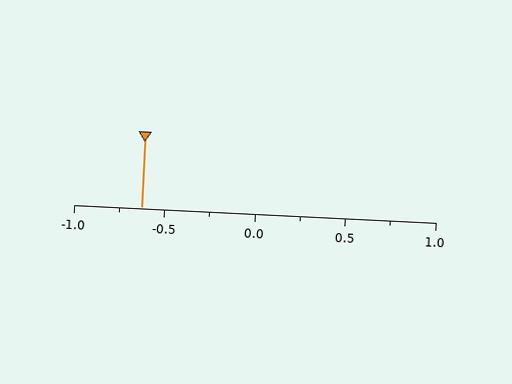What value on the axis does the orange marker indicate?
The marker indicates approximately -0.62.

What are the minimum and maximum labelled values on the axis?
The axis runs from -1.0 to 1.0.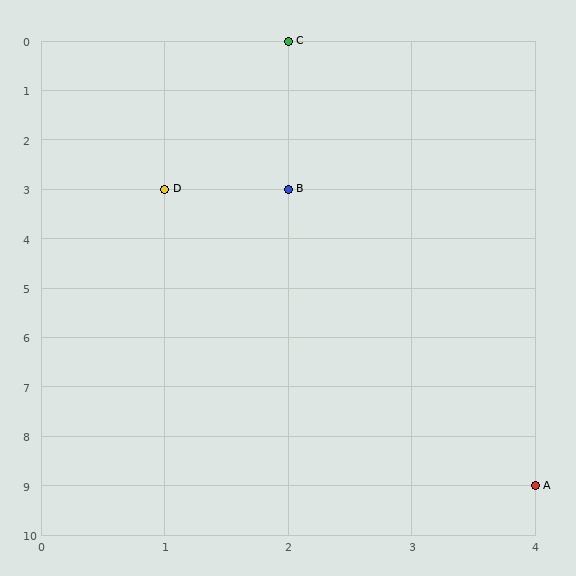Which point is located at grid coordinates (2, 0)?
Point C is at (2, 0).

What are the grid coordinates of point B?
Point B is at grid coordinates (2, 3).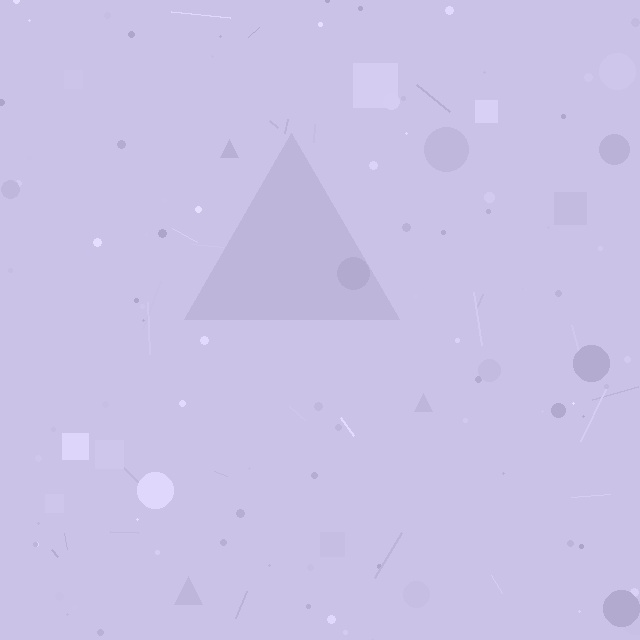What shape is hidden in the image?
A triangle is hidden in the image.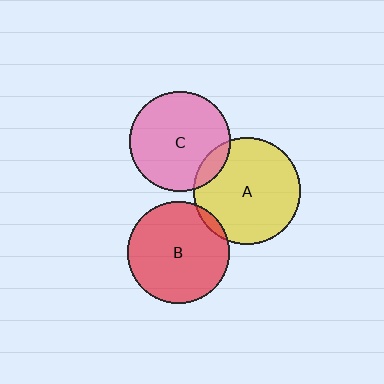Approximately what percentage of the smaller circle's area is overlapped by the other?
Approximately 10%.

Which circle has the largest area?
Circle A (yellow).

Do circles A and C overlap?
Yes.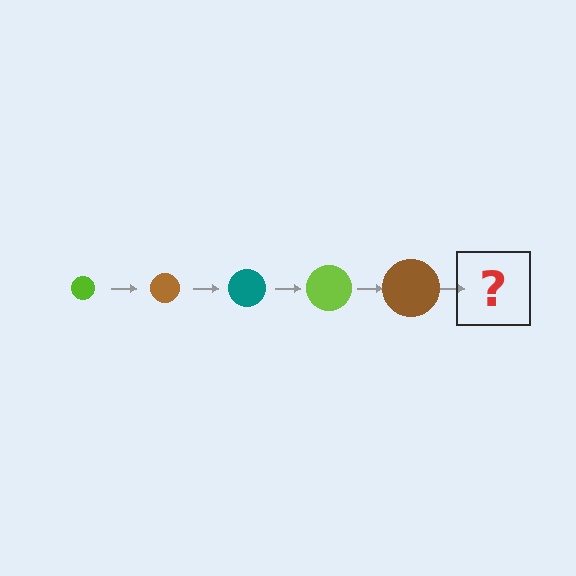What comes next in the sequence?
The next element should be a teal circle, larger than the previous one.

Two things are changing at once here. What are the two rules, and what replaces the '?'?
The two rules are that the circle grows larger each step and the color cycles through lime, brown, and teal. The '?' should be a teal circle, larger than the previous one.